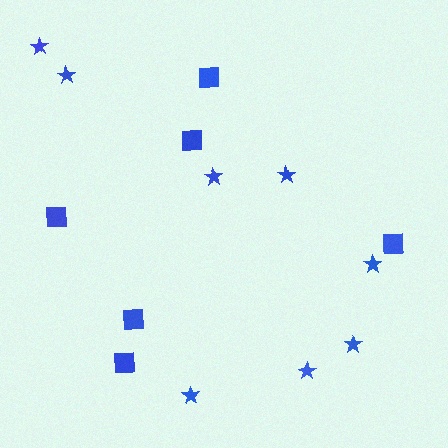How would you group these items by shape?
There are 2 groups: one group of squares (6) and one group of stars (8).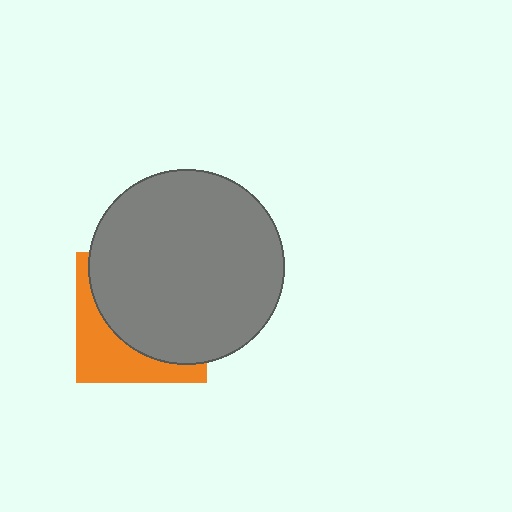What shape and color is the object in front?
The object in front is a gray circle.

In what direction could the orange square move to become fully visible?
The orange square could move toward the lower-left. That would shift it out from behind the gray circle entirely.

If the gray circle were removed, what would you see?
You would see the complete orange square.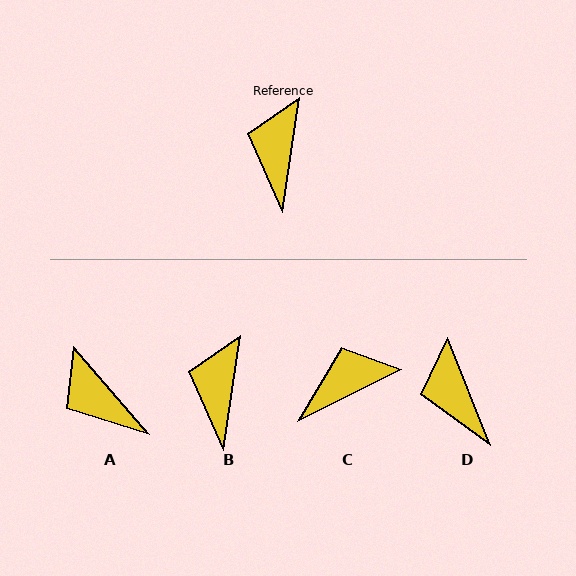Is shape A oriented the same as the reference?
No, it is off by about 49 degrees.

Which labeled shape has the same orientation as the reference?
B.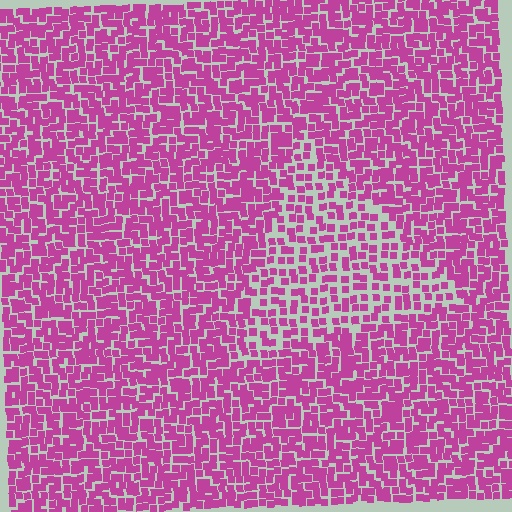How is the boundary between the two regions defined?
The boundary is defined by a change in element density (approximately 1.7x ratio). All elements are the same color, size, and shape.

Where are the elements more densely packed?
The elements are more densely packed outside the triangle boundary.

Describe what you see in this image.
The image contains small magenta elements arranged at two different densities. A triangle-shaped region is visible where the elements are less densely packed than the surrounding area.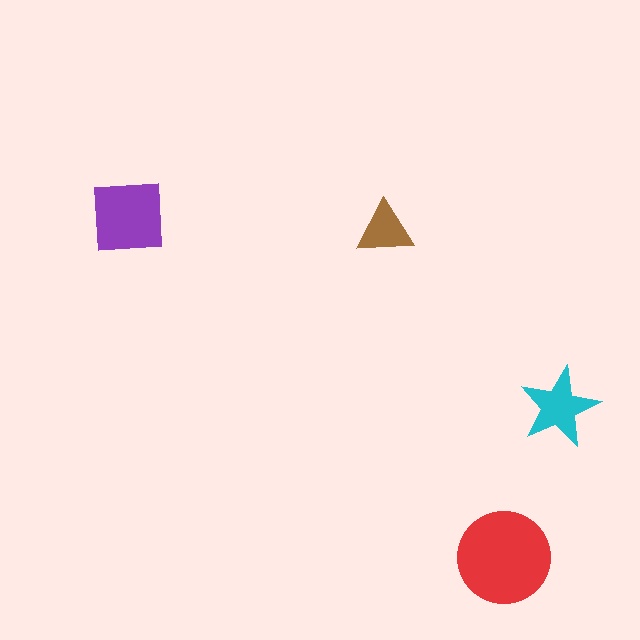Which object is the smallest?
The brown triangle.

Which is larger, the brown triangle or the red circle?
The red circle.